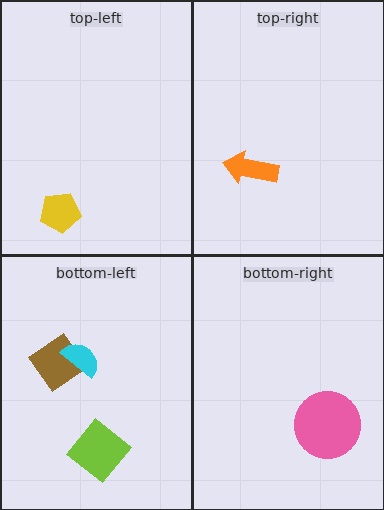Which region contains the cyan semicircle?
The bottom-left region.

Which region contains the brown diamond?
The bottom-left region.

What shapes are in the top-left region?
The yellow pentagon.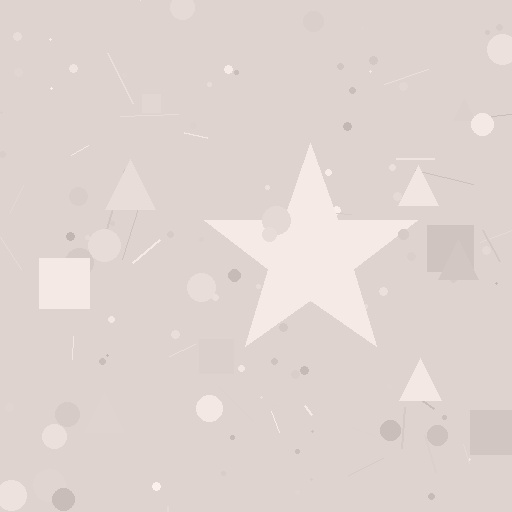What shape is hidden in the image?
A star is hidden in the image.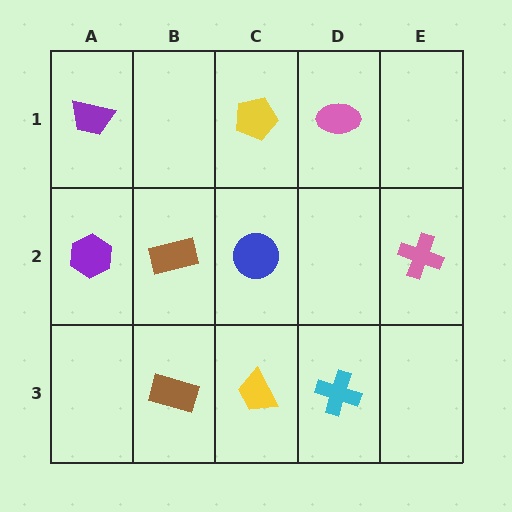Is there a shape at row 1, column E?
No, that cell is empty.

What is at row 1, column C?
A yellow pentagon.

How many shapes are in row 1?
3 shapes.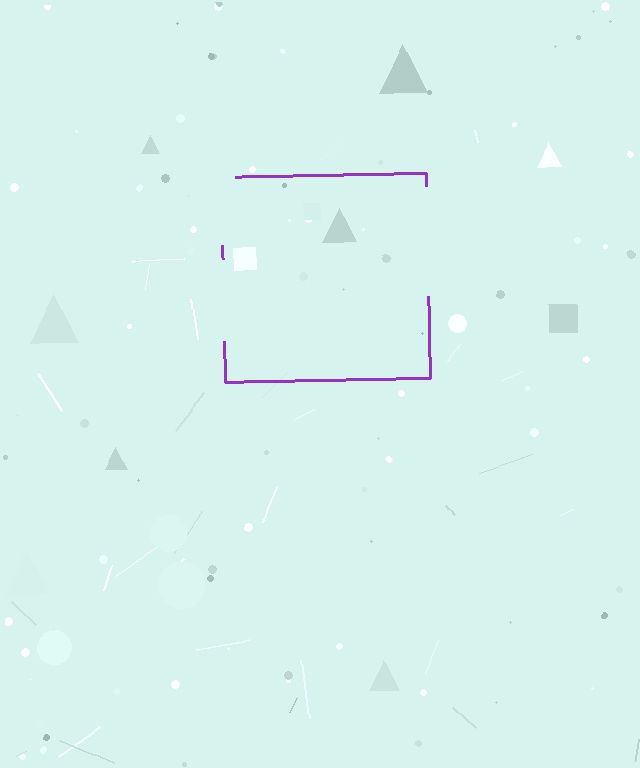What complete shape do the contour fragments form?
The contour fragments form a square.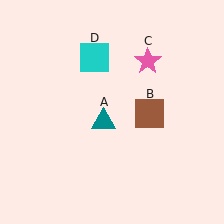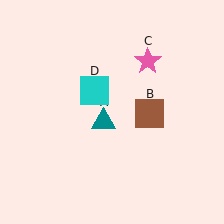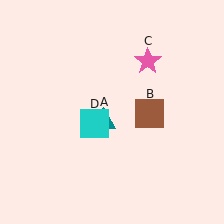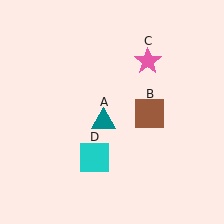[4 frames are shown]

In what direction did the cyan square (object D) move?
The cyan square (object D) moved down.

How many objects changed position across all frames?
1 object changed position: cyan square (object D).